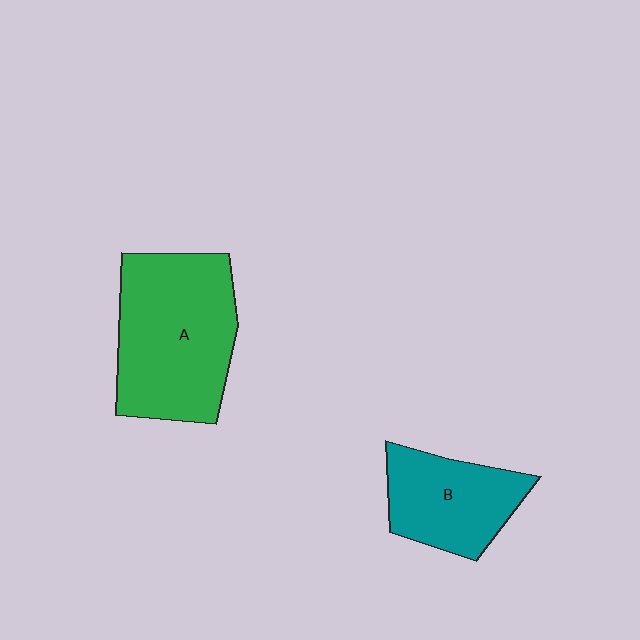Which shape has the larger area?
Shape A (green).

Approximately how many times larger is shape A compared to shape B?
Approximately 1.6 times.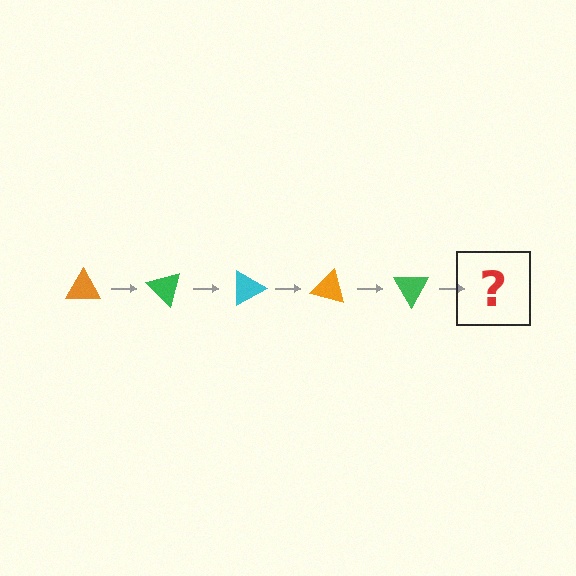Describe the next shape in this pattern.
It should be a cyan triangle, rotated 225 degrees from the start.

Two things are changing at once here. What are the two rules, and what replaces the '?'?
The two rules are that it rotates 45 degrees each step and the color cycles through orange, green, and cyan. The '?' should be a cyan triangle, rotated 225 degrees from the start.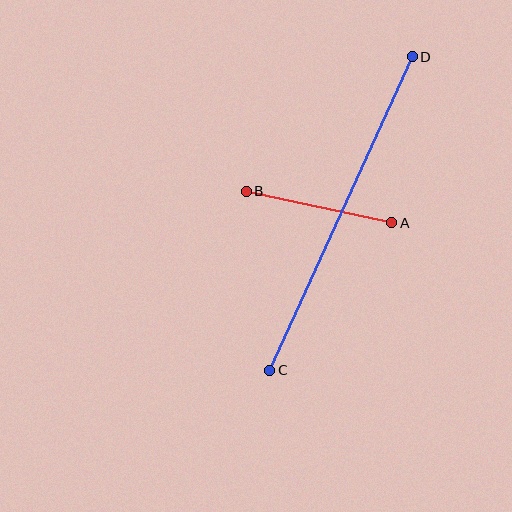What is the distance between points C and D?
The distance is approximately 344 pixels.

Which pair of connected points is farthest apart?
Points C and D are farthest apart.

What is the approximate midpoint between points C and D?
The midpoint is at approximately (341, 214) pixels.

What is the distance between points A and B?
The distance is approximately 149 pixels.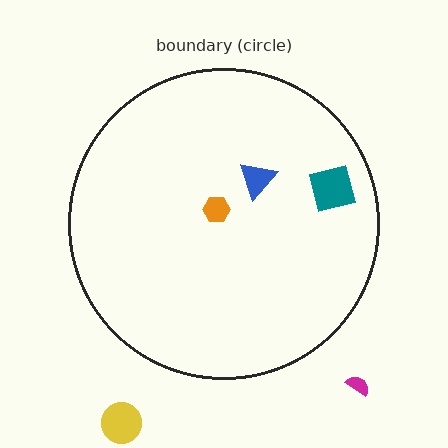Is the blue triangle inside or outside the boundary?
Inside.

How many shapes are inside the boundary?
3 inside, 2 outside.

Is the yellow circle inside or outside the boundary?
Outside.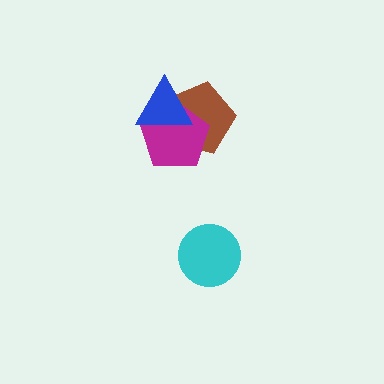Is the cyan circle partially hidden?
No, no other shape covers it.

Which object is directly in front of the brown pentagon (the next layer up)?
The magenta pentagon is directly in front of the brown pentagon.